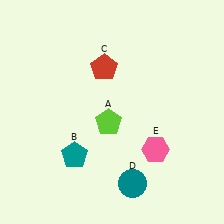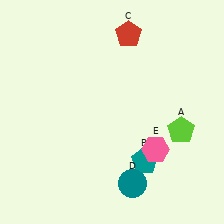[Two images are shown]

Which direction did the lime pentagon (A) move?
The lime pentagon (A) moved right.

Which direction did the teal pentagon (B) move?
The teal pentagon (B) moved right.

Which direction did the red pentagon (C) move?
The red pentagon (C) moved up.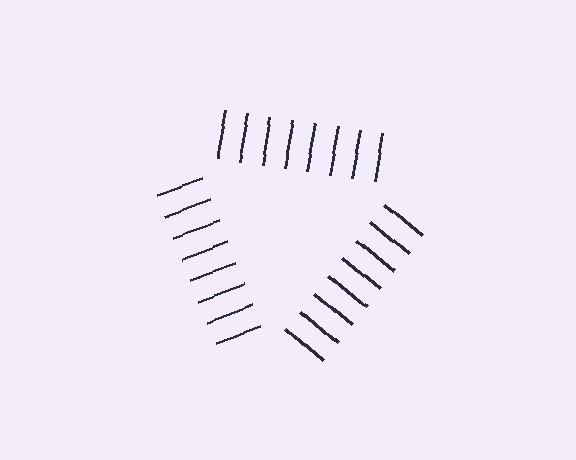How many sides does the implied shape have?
3 sides — the line-ends trace a triangle.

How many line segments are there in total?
24 — 8 along each of the 3 edges.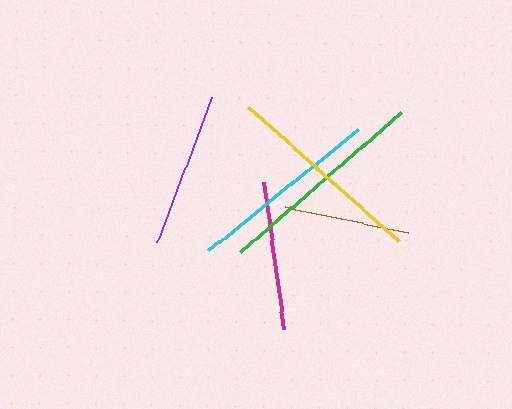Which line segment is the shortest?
The brown line is the shortest at approximately 125 pixels.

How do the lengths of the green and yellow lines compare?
The green and yellow lines are approximately the same length.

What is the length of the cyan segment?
The cyan segment is approximately 193 pixels long.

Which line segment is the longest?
The green line is the longest at approximately 214 pixels.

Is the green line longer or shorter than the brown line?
The green line is longer than the brown line.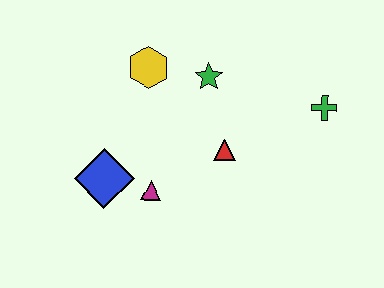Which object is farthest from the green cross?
The blue diamond is farthest from the green cross.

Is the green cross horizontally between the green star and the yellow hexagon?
No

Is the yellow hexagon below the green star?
No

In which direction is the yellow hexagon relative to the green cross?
The yellow hexagon is to the left of the green cross.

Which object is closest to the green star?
The yellow hexagon is closest to the green star.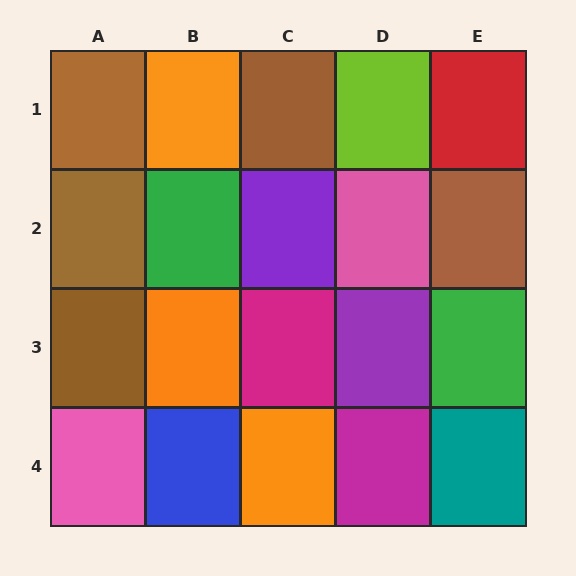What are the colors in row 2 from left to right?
Brown, green, purple, pink, brown.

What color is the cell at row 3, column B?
Orange.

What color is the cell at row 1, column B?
Orange.